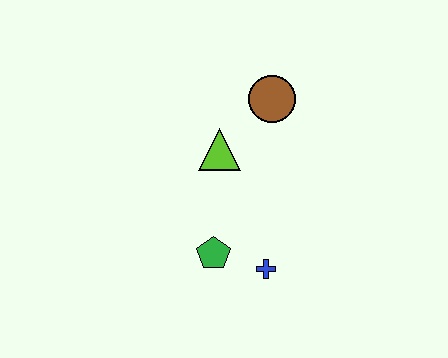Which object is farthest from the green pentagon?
The brown circle is farthest from the green pentagon.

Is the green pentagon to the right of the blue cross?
No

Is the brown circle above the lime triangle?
Yes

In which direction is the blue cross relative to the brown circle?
The blue cross is below the brown circle.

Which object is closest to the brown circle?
The lime triangle is closest to the brown circle.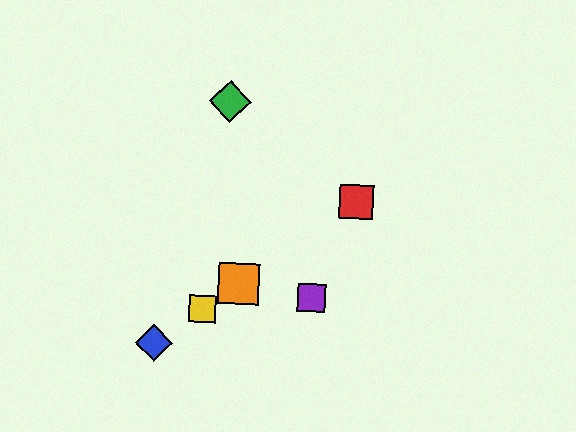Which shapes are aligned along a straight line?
The red square, the blue diamond, the yellow square, the orange square are aligned along a straight line.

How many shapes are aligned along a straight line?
4 shapes (the red square, the blue diamond, the yellow square, the orange square) are aligned along a straight line.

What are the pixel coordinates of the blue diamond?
The blue diamond is at (154, 343).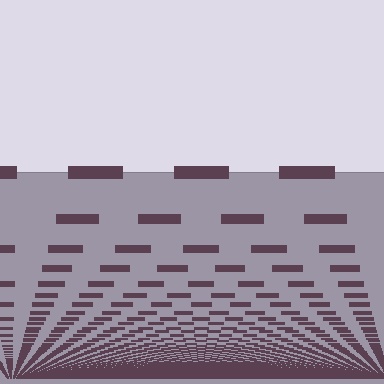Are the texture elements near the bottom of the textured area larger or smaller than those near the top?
Smaller. The gradient is inverted — elements near the bottom are smaller and denser.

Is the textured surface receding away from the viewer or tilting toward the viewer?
The surface appears to tilt toward the viewer. Texture elements get larger and sparser toward the top.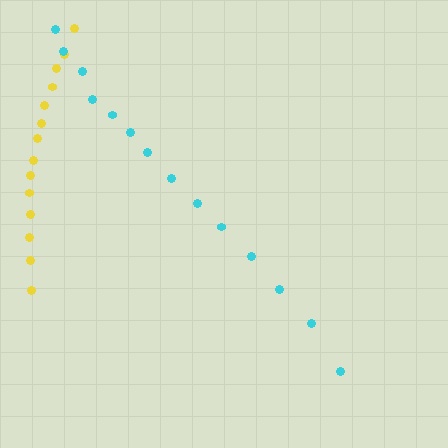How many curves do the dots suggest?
There are 2 distinct paths.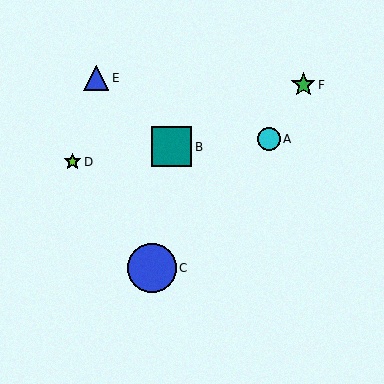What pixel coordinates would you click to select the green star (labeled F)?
Click at (303, 85) to select the green star F.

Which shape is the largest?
The blue circle (labeled C) is the largest.